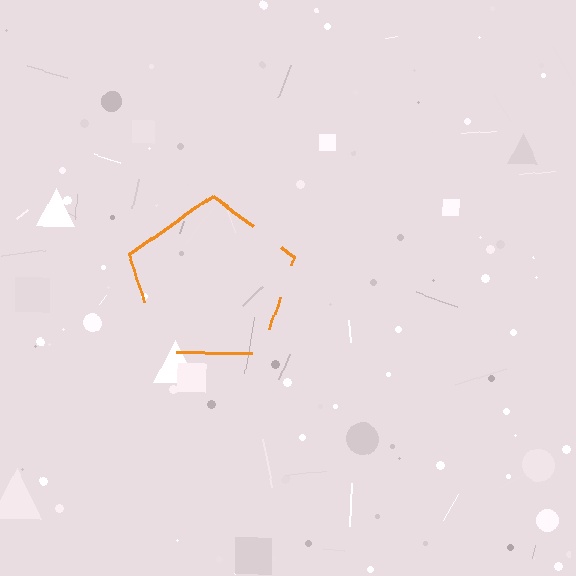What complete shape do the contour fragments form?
The contour fragments form a pentagon.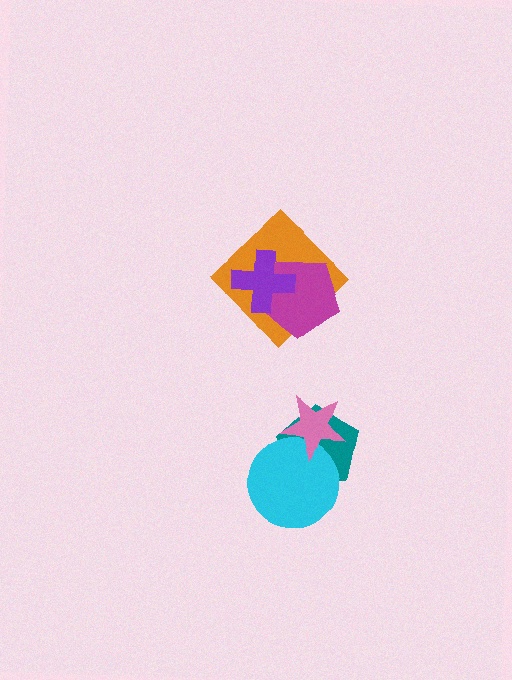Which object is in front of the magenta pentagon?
The purple cross is in front of the magenta pentagon.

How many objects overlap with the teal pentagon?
2 objects overlap with the teal pentagon.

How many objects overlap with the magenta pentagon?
2 objects overlap with the magenta pentagon.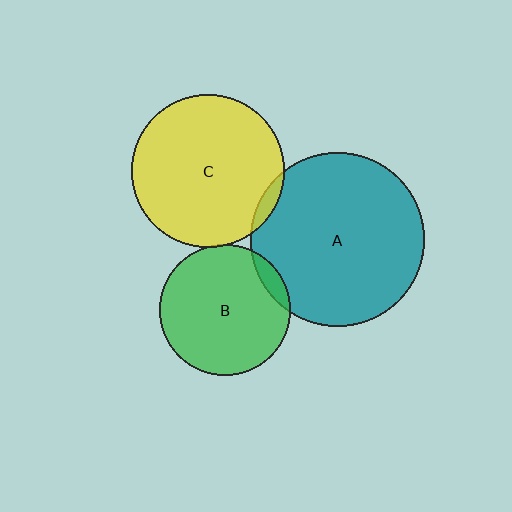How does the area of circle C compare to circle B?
Approximately 1.4 times.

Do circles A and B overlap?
Yes.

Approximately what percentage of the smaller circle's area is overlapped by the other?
Approximately 5%.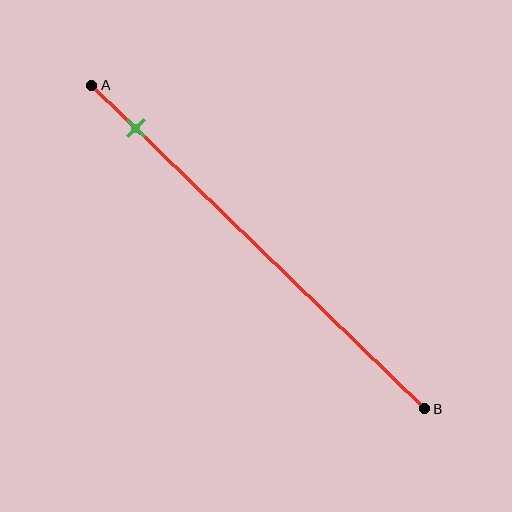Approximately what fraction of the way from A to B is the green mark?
The green mark is approximately 15% of the way from A to B.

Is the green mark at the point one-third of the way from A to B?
No, the mark is at about 15% from A, not at the 33% one-third point.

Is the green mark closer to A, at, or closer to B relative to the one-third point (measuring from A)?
The green mark is closer to point A than the one-third point of segment AB.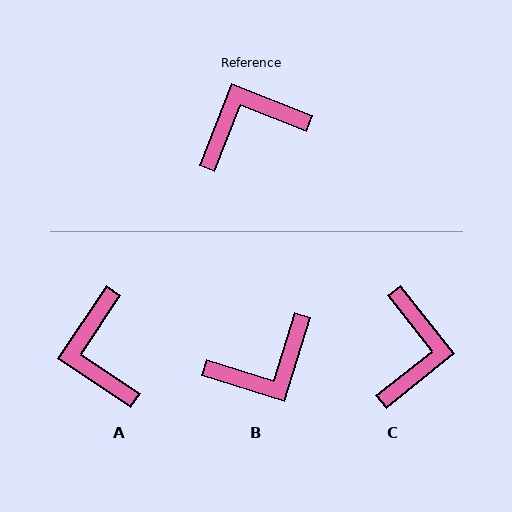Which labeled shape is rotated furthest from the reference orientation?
B, about 176 degrees away.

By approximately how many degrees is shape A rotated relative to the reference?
Approximately 78 degrees counter-clockwise.